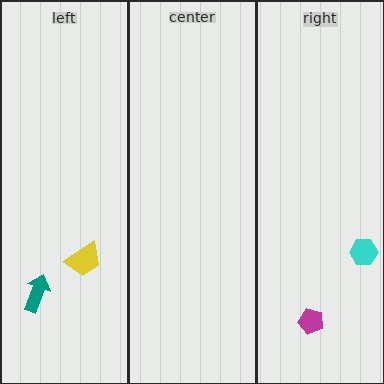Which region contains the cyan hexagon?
The right region.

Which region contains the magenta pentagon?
The right region.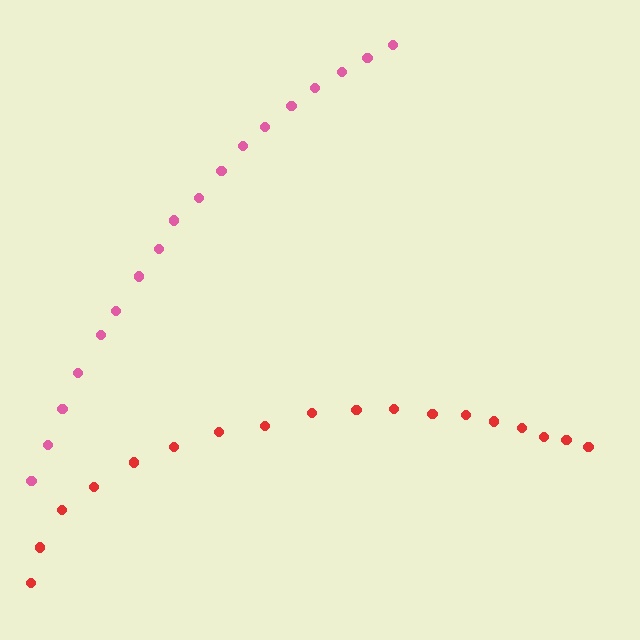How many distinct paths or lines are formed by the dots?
There are 2 distinct paths.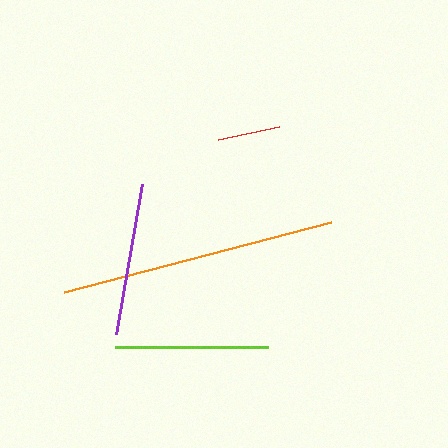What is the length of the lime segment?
The lime segment is approximately 153 pixels long.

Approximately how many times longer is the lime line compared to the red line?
The lime line is approximately 2.4 times the length of the red line.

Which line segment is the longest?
The orange line is the longest at approximately 276 pixels.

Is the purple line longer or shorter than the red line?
The purple line is longer than the red line.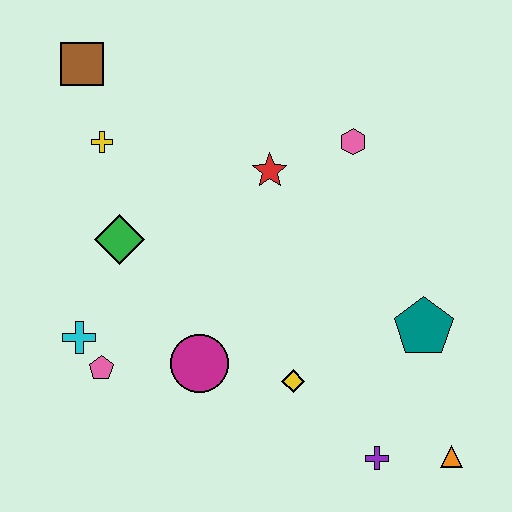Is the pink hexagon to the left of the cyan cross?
No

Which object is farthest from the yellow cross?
The orange triangle is farthest from the yellow cross.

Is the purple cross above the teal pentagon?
No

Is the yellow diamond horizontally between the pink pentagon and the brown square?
No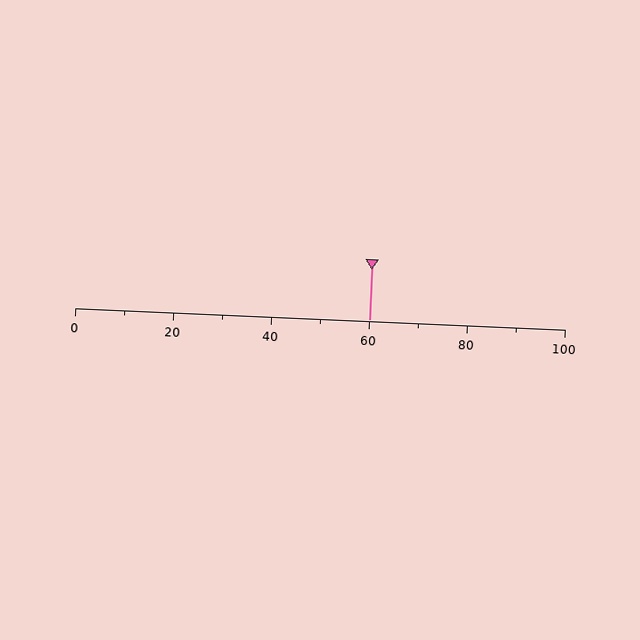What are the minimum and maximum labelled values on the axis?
The axis runs from 0 to 100.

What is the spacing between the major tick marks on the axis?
The major ticks are spaced 20 apart.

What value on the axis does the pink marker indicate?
The marker indicates approximately 60.